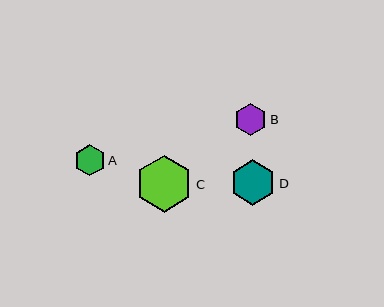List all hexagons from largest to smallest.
From largest to smallest: C, D, B, A.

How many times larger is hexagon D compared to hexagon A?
Hexagon D is approximately 1.5 times the size of hexagon A.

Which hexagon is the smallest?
Hexagon A is the smallest with a size of approximately 31 pixels.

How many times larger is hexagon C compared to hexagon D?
Hexagon C is approximately 1.2 times the size of hexagon D.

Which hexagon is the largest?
Hexagon C is the largest with a size of approximately 57 pixels.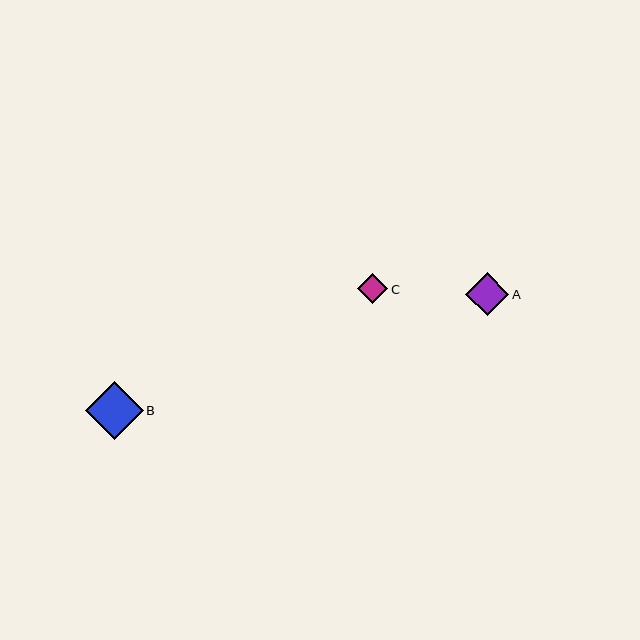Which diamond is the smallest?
Diamond C is the smallest with a size of approximately 30 pixels.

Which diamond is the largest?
Diamond B is the largest with a size of approximately 58 pixels.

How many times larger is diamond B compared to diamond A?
Diamond B is approximately 1.3 times the size of diamond A.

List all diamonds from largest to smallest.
From largest to smallest: B, A, C.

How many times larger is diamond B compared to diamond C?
Diamond B is approximately 1.9 times the size of diamond C.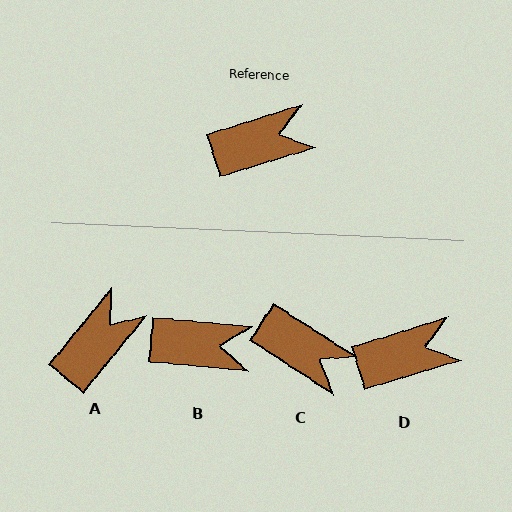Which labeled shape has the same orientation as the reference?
D.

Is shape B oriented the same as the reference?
No, it is off by about 22 degrees.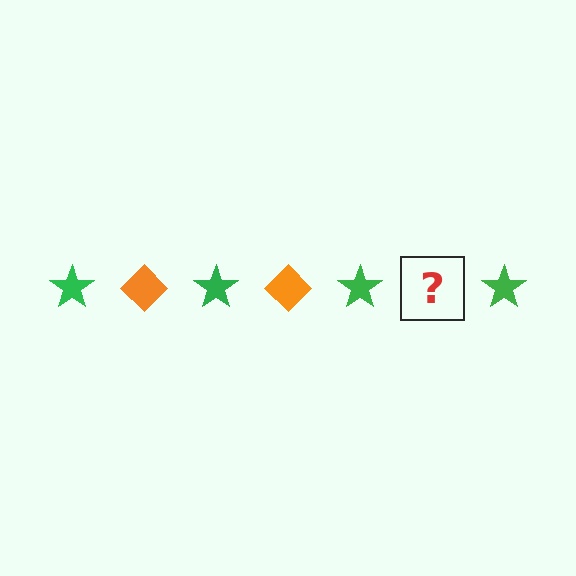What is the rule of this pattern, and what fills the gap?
The rule is that the pattern alternates between green star and orange diamond. The gap should be filled with an orange diamond.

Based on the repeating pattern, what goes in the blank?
The blank should be an orange diamond.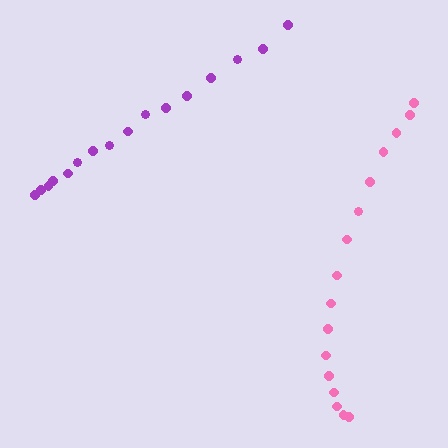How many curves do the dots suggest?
There are 2 distinct paths.